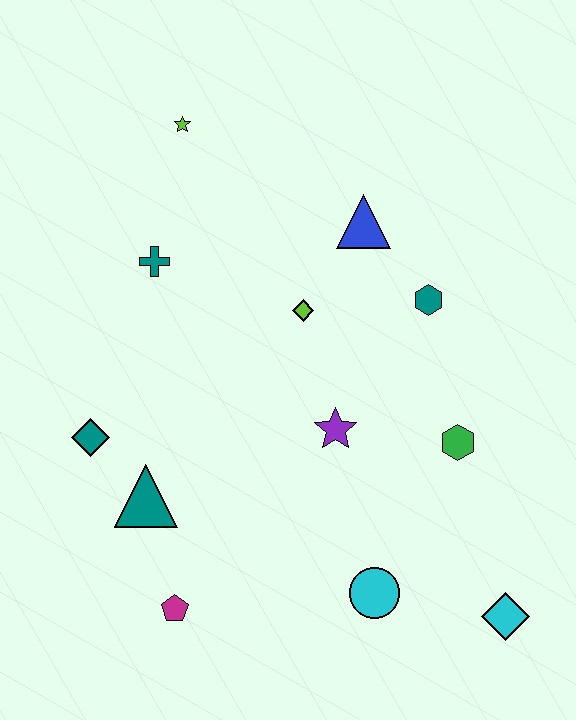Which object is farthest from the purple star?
The lime star is farthest from the purple star.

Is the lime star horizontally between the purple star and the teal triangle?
Yes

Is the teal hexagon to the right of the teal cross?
Yes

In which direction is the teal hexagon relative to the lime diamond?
The teal hexagon is to the right of the lime diamond.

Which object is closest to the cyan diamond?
The cyan circle is closest to the cyan diamond.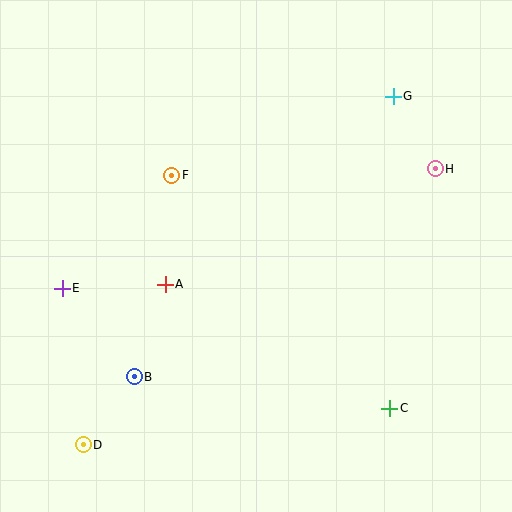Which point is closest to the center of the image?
Point A at (165, 284) is closest to the center.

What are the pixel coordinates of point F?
Point F is at (172, 175).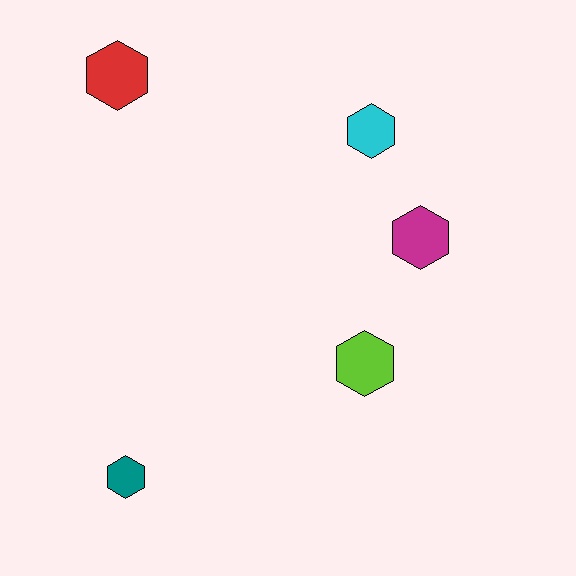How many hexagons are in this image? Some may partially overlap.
There are 5 hexagons.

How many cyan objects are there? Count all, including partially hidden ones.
There is 1 cyan object.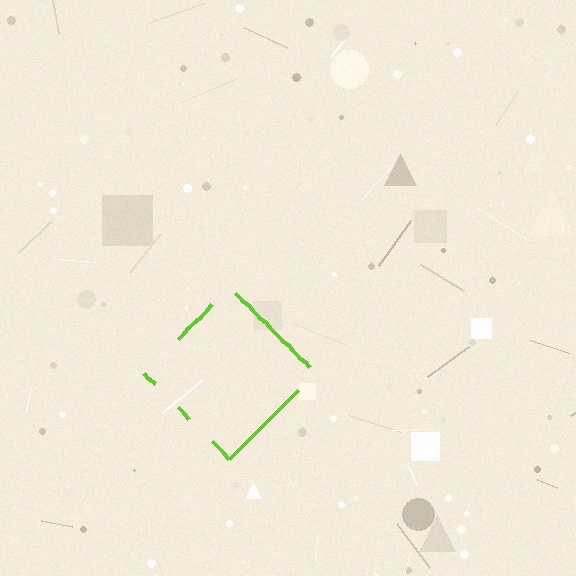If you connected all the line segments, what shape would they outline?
They would outline a diamond.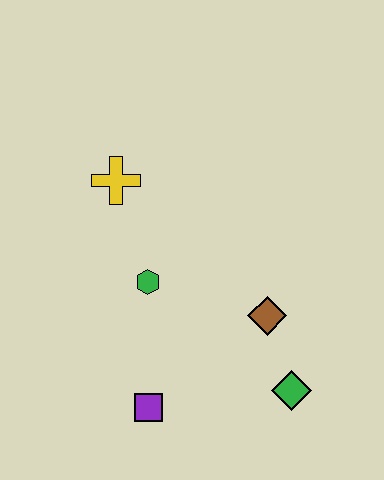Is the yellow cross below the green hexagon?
No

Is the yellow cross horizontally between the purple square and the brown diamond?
No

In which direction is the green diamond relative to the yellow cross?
The green diamond is below the yellow cross.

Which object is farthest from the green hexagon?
The green diamond is farthest from the green hexagon.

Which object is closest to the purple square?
The green hexagon is closest to the purple square.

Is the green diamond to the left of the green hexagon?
No